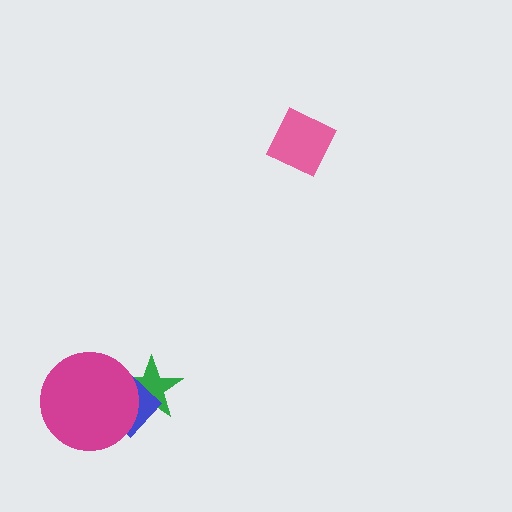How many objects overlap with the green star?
2 objects overlap with the green star.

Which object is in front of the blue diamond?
The magenta circle is in front of the blue diamond.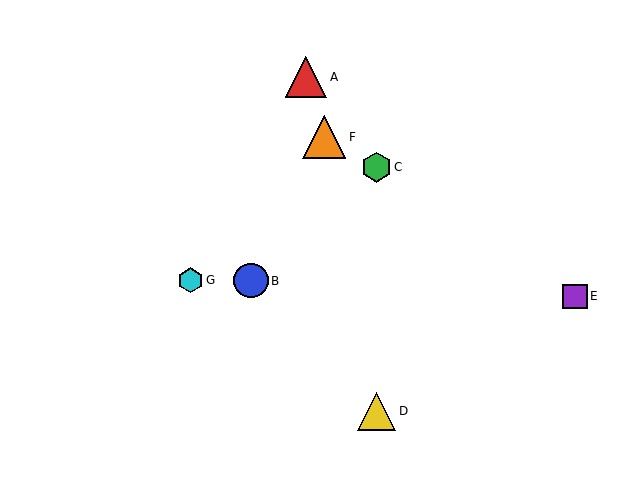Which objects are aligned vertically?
Objects C, D are aligned vertically.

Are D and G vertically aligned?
No, D is at x≈377 and G is at x≈190.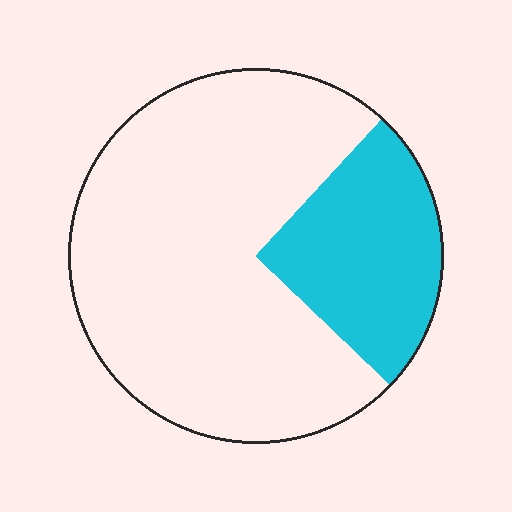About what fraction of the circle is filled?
About one quarter (1/4).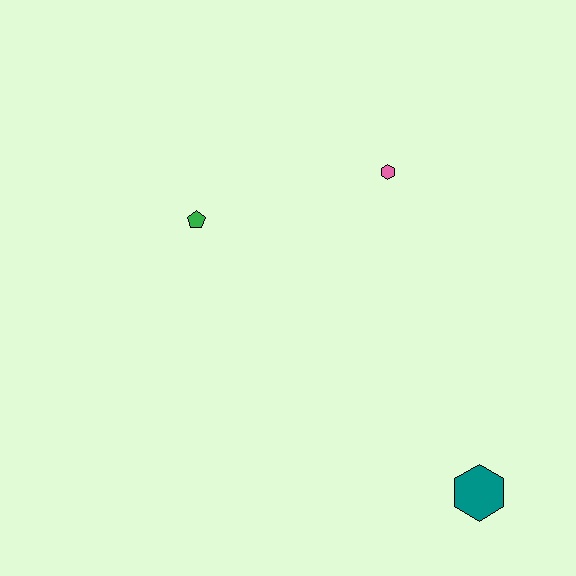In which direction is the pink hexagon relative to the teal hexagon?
The pink hexagon is above the teal hexagon.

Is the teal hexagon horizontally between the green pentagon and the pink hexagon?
No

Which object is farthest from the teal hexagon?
The green pentagon is farthest from the teal hexagon.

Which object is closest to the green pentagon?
The pink hexagon is closest to the green pentagon.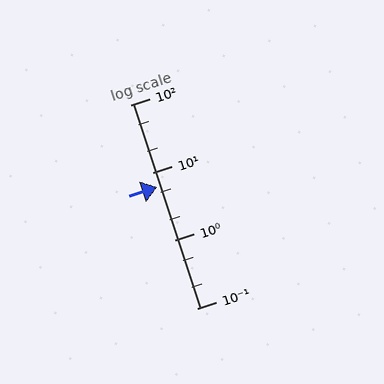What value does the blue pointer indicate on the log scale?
The pointer indicates approximately 6.2.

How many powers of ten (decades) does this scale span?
The scale spans 3 decades, from 0.1 to 100.